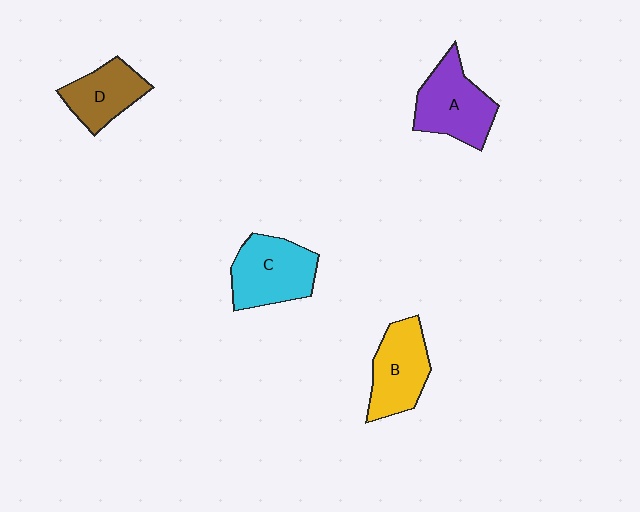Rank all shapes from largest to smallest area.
From largest to smallest: C (cyan), A (purple), B (yellow), D (brown).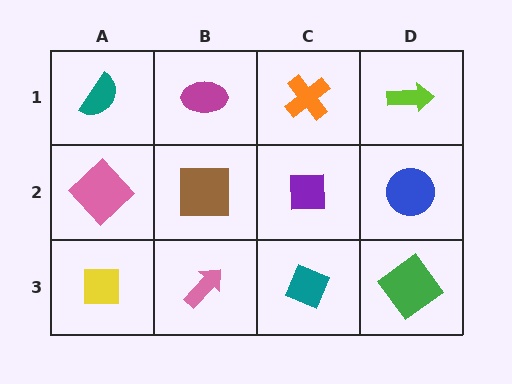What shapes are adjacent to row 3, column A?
A pink diamond (row 2, column A), a pink arrow (row 3, column B).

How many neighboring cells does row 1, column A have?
2.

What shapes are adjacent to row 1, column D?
A blue circle (row 2, column D), an orange cross (row 1, column C).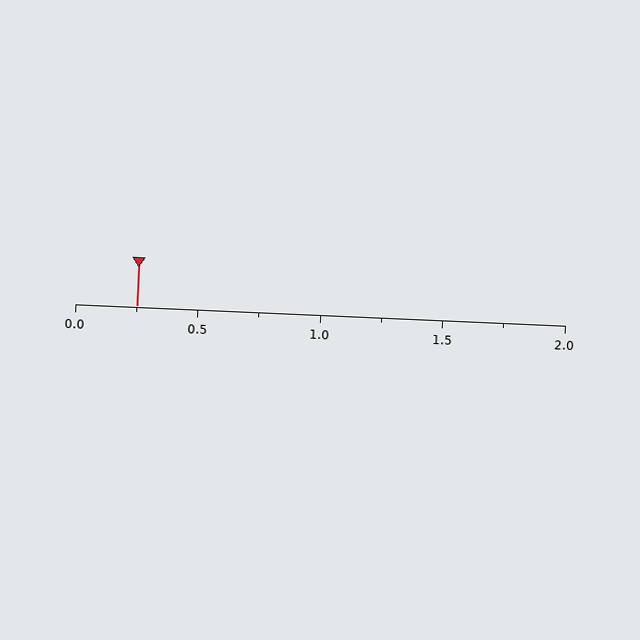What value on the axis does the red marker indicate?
The marker indicates approximately 0.25.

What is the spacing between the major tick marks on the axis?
The major ticks are spaced 0.5 apart.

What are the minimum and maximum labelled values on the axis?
The axis runs from 0.0 to 2.0.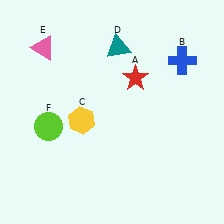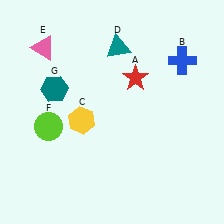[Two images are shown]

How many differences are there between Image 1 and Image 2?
There is 1 difference between the two images.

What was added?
A teal hexagon (G) was added in Image 2.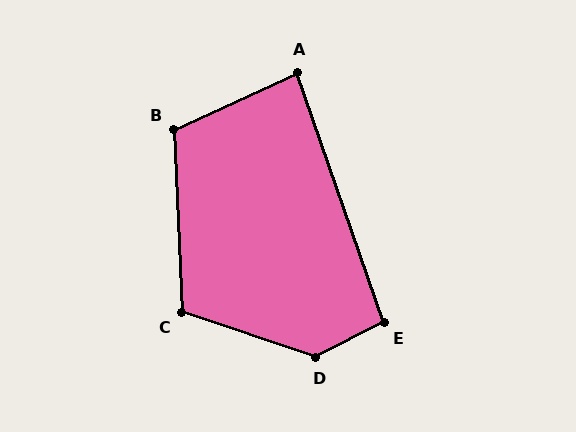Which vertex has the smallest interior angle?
A, at approximately 85 degrees.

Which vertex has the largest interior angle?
D, at approximately 135 degrees.